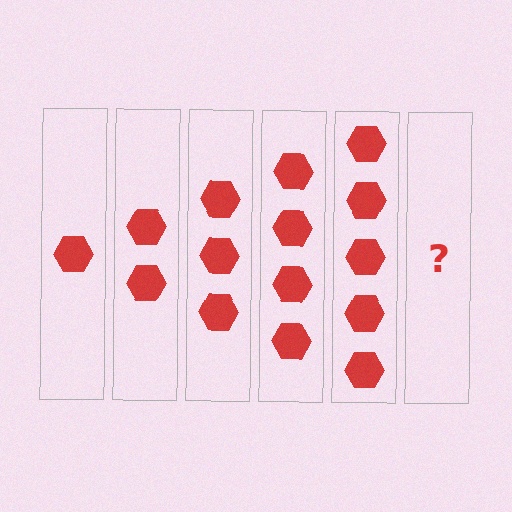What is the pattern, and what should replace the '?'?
The pattern is that each step adds one more hexagon. The '?' should be 6 hexagons.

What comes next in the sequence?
The next element should be 6 hexagons.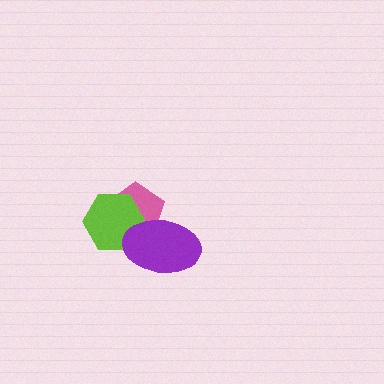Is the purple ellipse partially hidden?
No, no other shape covers it.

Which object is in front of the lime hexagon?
The purple ellipse is in front of the lime hexagon.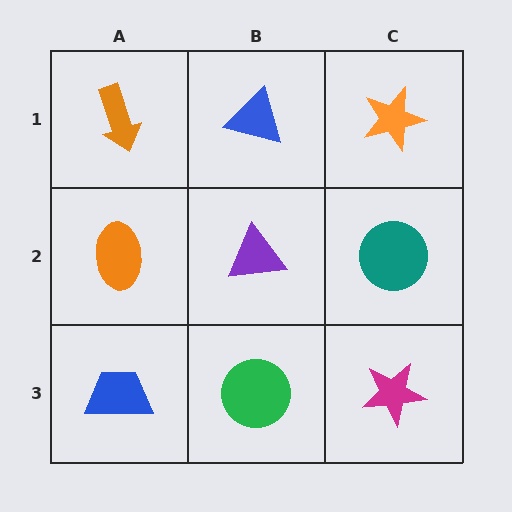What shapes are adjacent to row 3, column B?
A purple triangle (row 2, column B), a blue trapezoid (row 3, column A), a magenta star (row 3, column C).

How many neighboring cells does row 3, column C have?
2.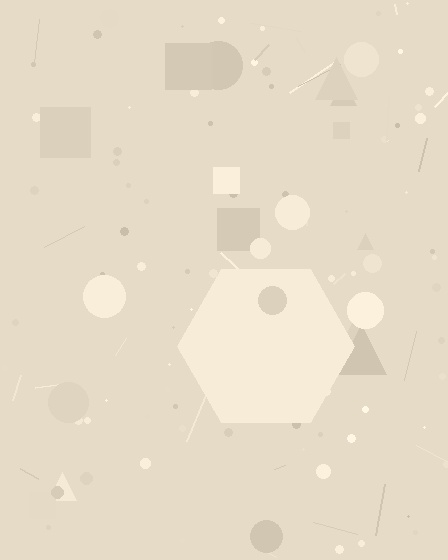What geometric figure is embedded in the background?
A hexagon is embedded in the background.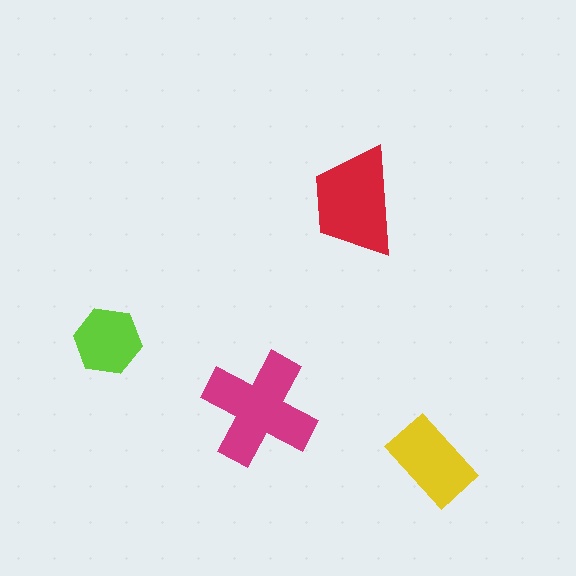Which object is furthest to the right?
The yellow rectangle is rightmost.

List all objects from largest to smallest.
The magenta cross, the red trapezoid, the yellow rectangle, the lime hexagon.